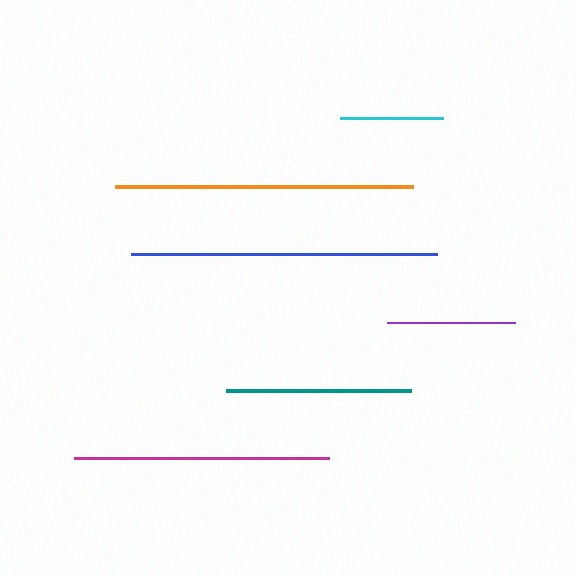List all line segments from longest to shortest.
From longest to shortest: blue, orange, magenta, teal, purple, cyan.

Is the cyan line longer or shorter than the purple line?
The purple line is longer than the cyan line.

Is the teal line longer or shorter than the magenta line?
The magenta line is longer than the teal line.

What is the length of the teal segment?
The teal segment is approximately 184 pixels long.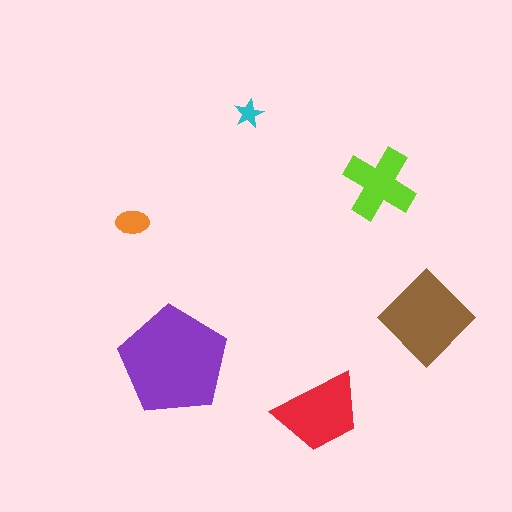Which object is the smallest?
The cyan star.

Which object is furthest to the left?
The orange ellipse is leftmost.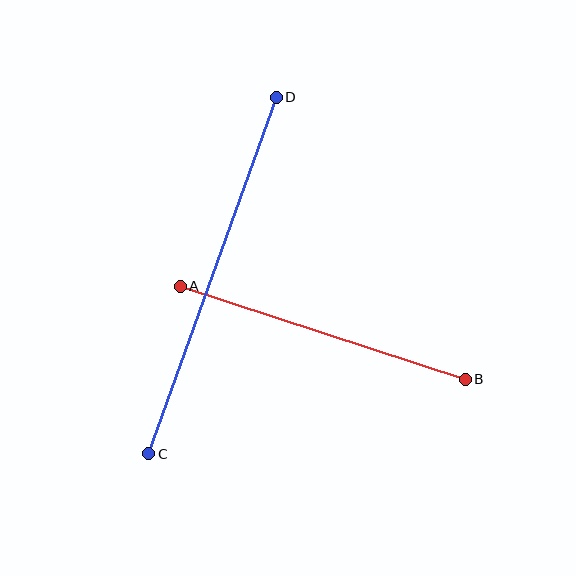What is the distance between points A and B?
The distance is approximately 300 pixels.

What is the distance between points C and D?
The distance is approximately 378 pixels.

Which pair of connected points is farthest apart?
Points C and D are farthest apart.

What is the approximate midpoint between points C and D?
The midpoint is at approximately (213, 275) pixels.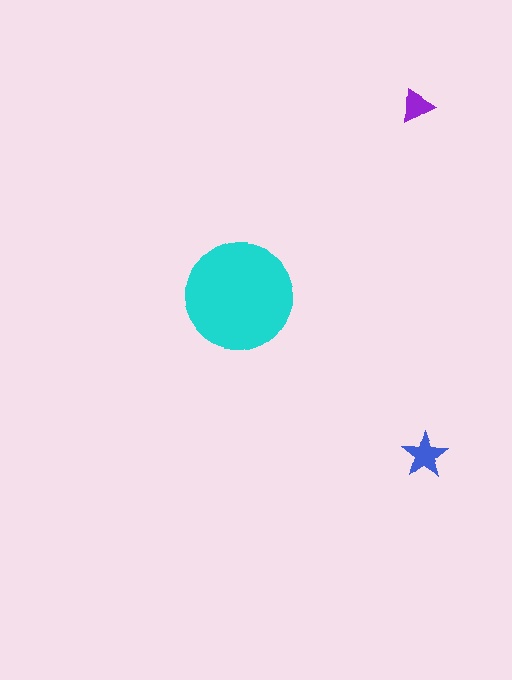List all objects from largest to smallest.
The cyan circle, the blue star, the purple triangle.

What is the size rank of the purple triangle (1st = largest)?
3rd.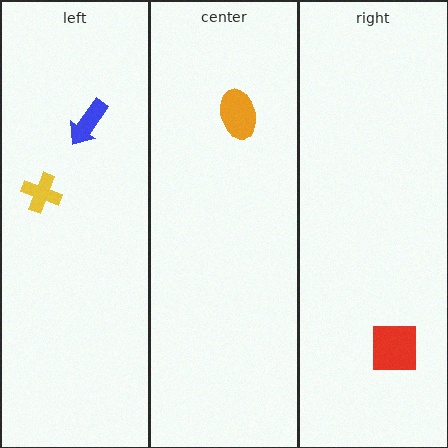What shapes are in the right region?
The red square.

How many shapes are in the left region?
2.